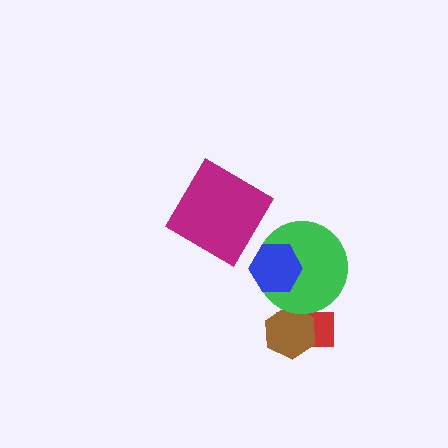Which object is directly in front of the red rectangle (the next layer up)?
The brown hexagon is directly in front of the red rectangle.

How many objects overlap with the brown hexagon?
1 object overlaps with the brown hexagon.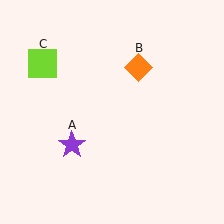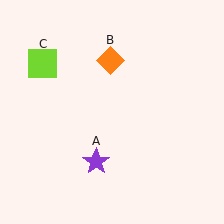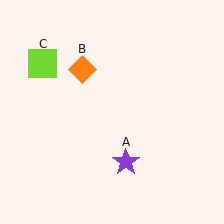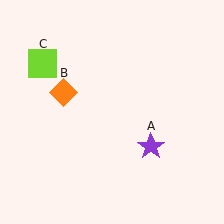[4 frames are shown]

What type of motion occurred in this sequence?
The purple star (object A), orange diamond (object B) rotated counterclockwise around the center of the scene.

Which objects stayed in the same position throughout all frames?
Lime square (object C) remained stationary.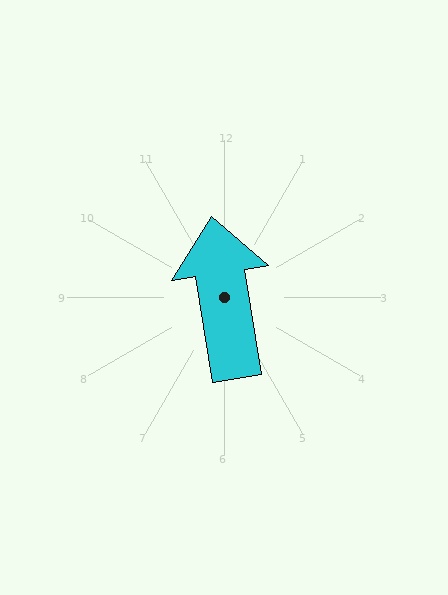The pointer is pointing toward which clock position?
Roughly 12 o'clock.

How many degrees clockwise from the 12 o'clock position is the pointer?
Approximately 351 degrees.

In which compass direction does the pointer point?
North.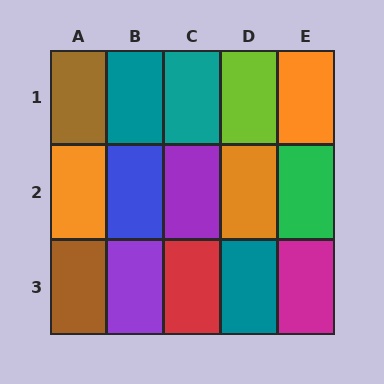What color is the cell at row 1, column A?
Brown.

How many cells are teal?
3 cells are teal.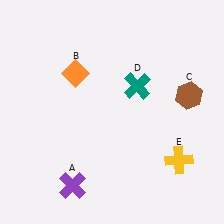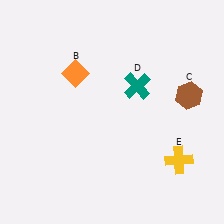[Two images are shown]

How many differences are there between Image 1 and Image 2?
There is 1 difference between the two images.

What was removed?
The purple cross (A) was removed in Image 2.